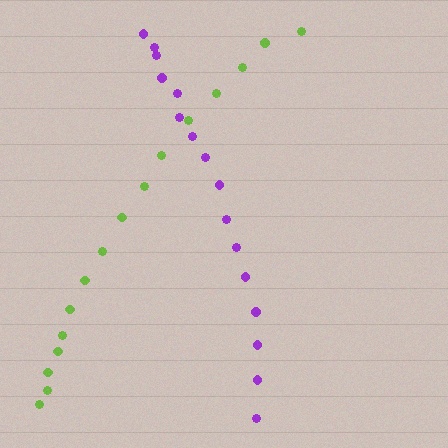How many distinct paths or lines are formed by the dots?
There are 2 distinct paths.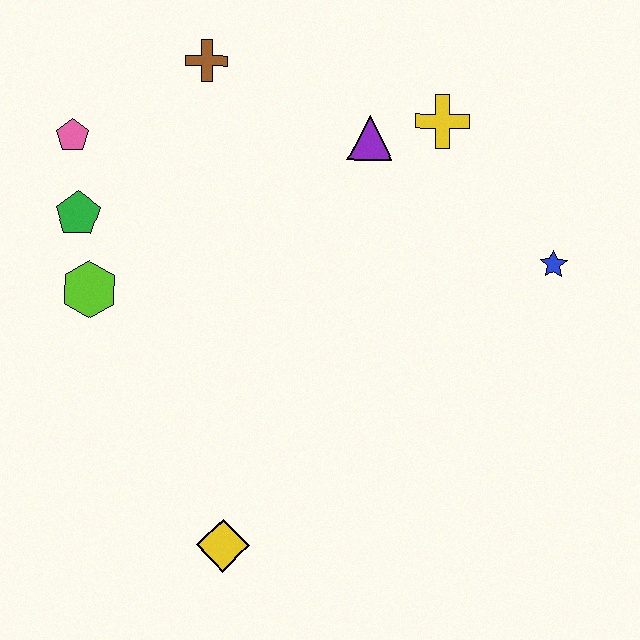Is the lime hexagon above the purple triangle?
No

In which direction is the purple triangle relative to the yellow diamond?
The purple triangle is above the yellow diamond.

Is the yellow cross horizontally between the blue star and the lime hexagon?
Yes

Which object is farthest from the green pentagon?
The blue star is farthest from the green pentagon.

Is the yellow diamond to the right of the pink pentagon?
Yes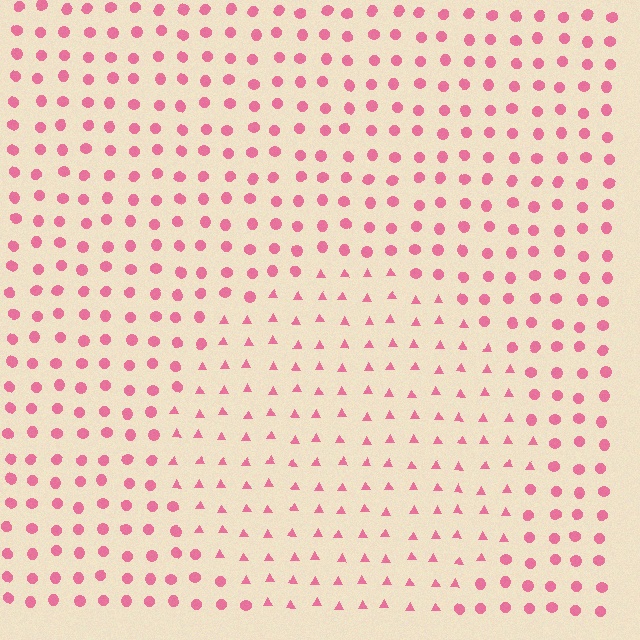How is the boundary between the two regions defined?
The boundary is defined by a change in element shape: triangles inside vs. circles outside. All elements share the same color and spacing.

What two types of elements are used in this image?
The image uses triangles inside the circle region and circles outside it.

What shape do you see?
I see a circle.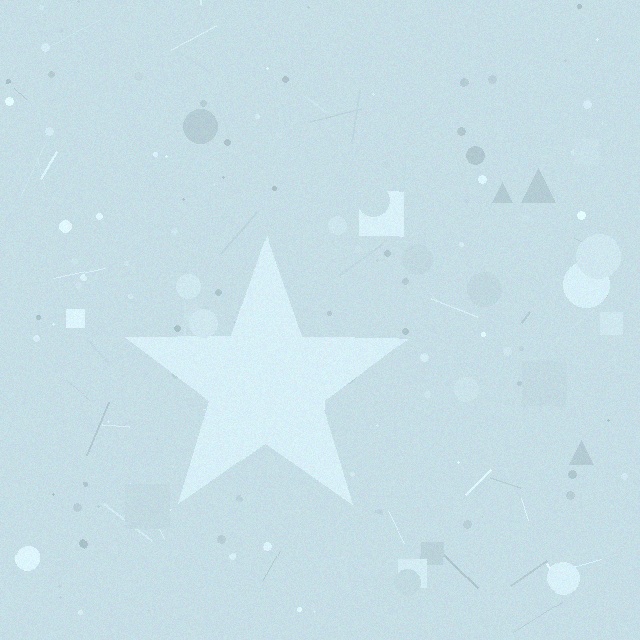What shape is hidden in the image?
A star is hidden in the image.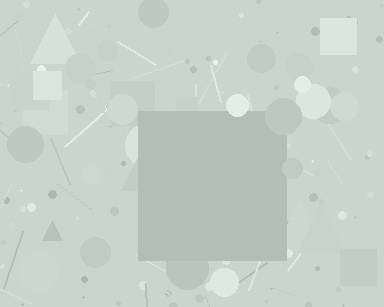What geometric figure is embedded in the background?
A square is embedded in the background.